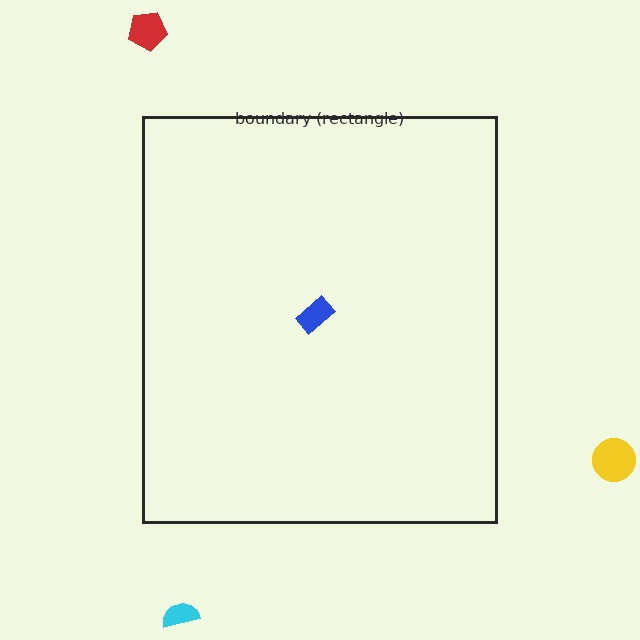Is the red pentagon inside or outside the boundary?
Outside.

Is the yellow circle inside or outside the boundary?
Outside.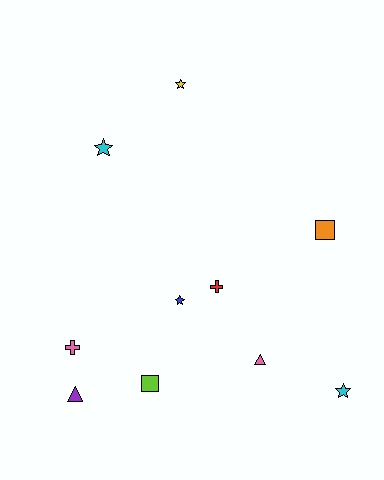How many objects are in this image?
There are 10 objects.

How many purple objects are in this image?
There is 1 purple object.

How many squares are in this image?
There are 2 squares.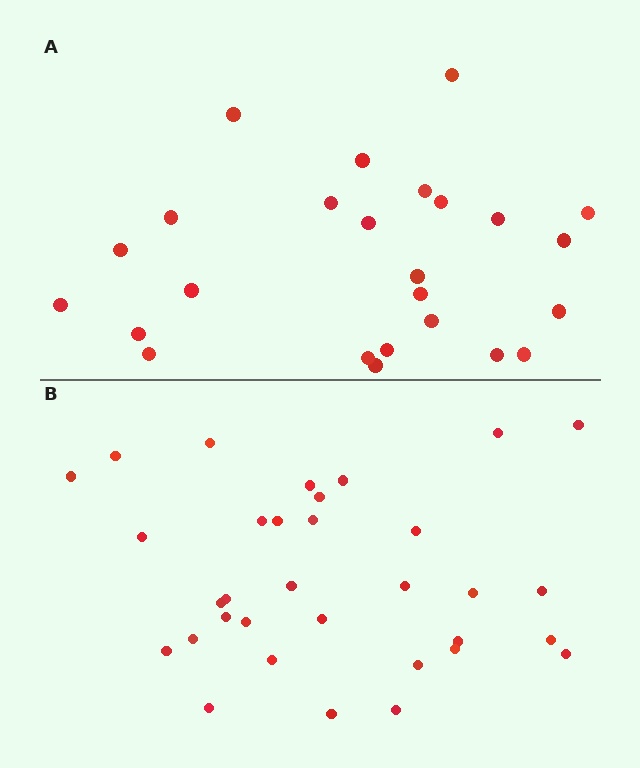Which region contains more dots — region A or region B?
Region B (the bottom region) has more dots.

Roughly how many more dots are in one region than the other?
Region B has roughly 8 or so more dots than region A.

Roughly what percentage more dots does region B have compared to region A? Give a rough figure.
About 30% more.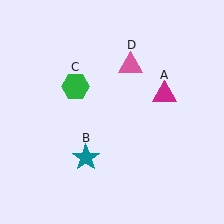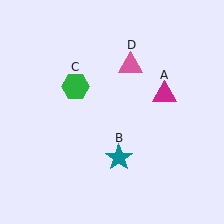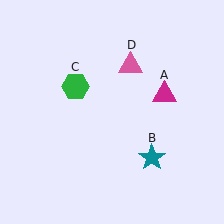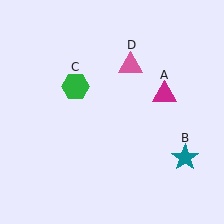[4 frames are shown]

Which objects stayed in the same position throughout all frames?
Magenta triangle (object A) and green hexagon (object C) and pink triangle (object D) remained stationary.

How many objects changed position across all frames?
1 object changed position: teal star (object B).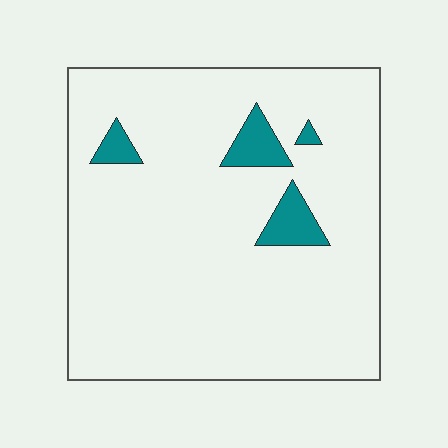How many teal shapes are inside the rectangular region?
4.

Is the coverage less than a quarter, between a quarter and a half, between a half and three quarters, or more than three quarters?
Less than a quarter.